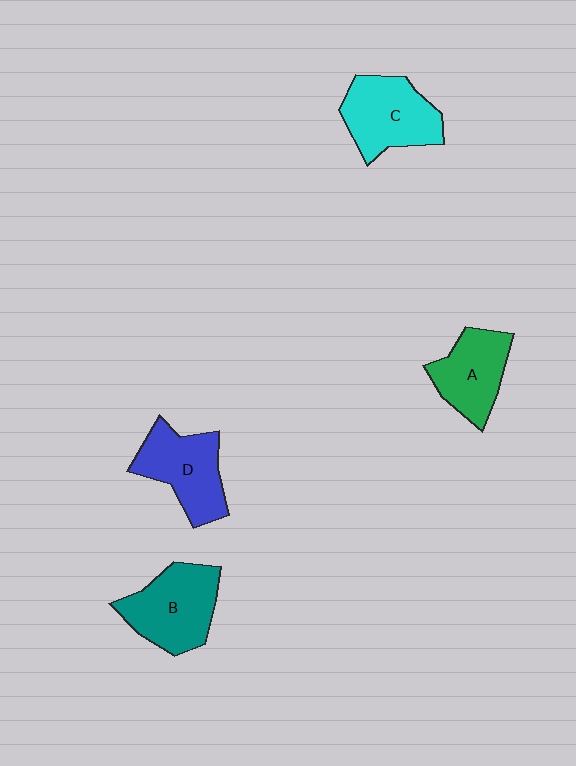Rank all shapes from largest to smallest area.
From largest to smallest: B (teal), C (cyan), D (blue), A (green).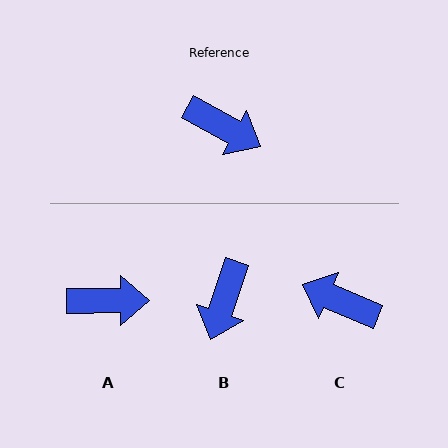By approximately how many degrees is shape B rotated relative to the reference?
Approximately 79 degrees clockwise.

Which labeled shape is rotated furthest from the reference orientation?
C, about 174 degrees away.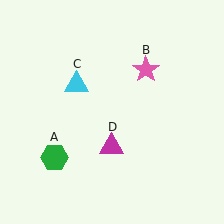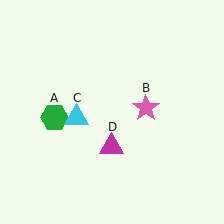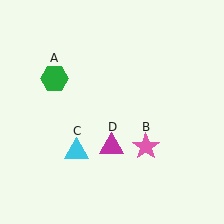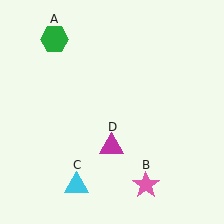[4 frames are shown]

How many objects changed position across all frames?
3 objects changed position: green hexagon (object A), pink star (object B), cyan triangle (object C).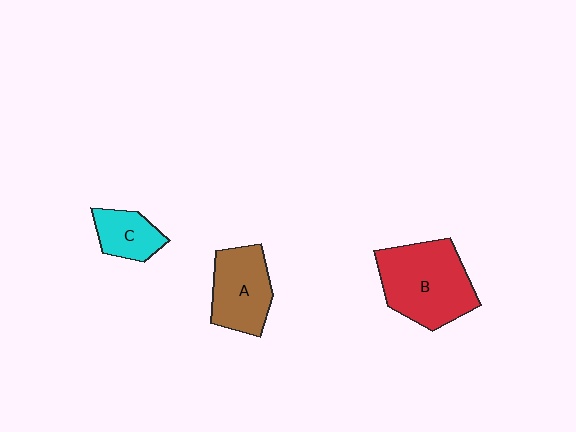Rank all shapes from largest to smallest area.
From largest to smallest: B (red), A (brown), C (cyan).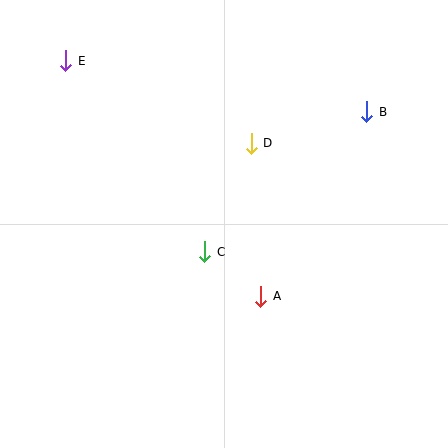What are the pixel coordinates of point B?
Point B is at (367, 112).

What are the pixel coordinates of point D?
Point D is at (251, 143).